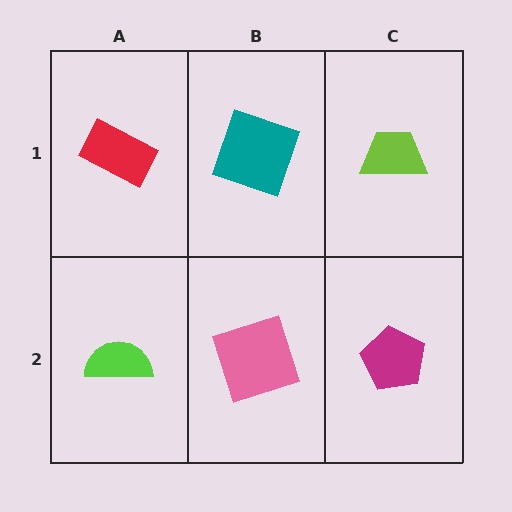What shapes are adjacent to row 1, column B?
A pink square (row 2, column B), a red rectangle (row 1, column A), a lime trapezoid (row 1, column C).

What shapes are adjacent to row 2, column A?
A red rectangle (row 1, column A), a pink square (row 2, column B).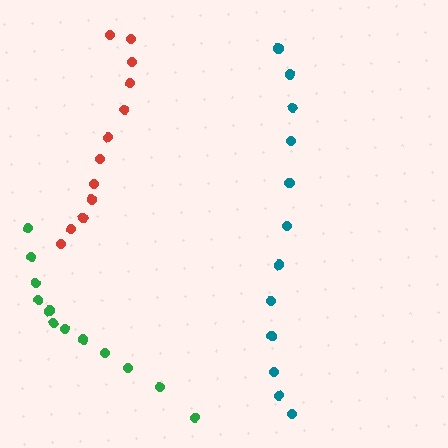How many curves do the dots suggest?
There are 3 distinct paths.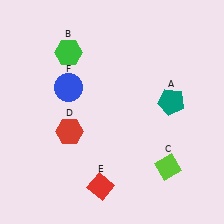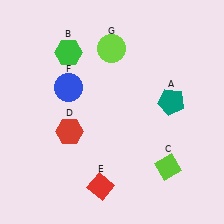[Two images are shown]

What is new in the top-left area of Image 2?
A lime circle (G) was added in the top-left area of Image 2.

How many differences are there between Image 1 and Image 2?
There is 1 difference between the two images.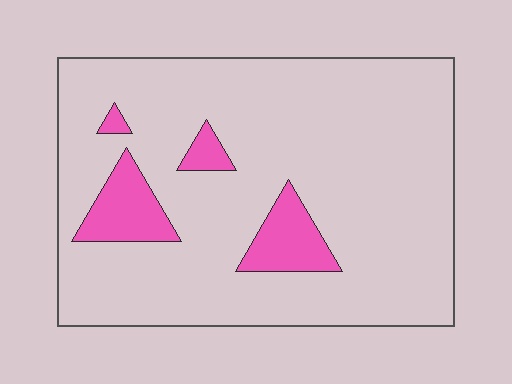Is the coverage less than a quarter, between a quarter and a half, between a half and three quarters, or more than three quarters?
Less than a quarter.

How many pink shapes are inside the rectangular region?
4.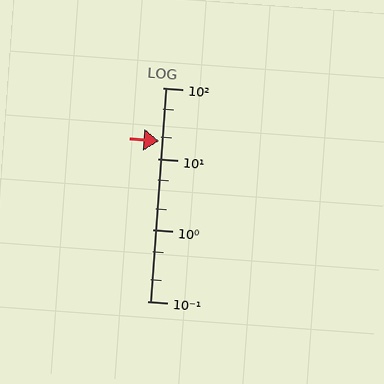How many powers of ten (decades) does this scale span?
The scale spans 3 decades, from 0.1 to 100.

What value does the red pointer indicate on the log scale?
The pointer indicates approximately 18.